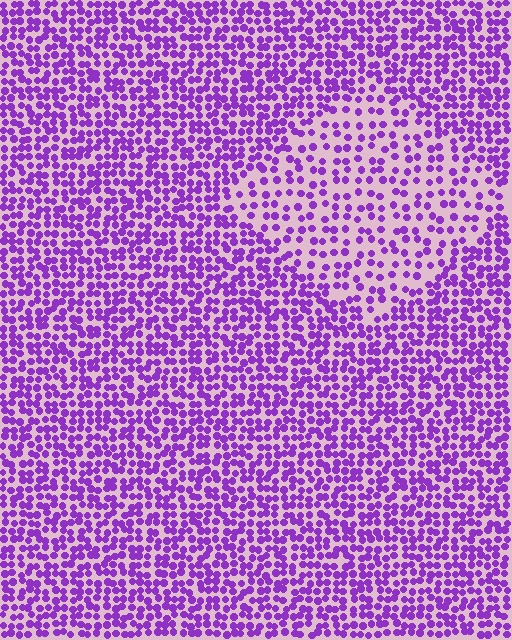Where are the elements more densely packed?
The elements are more densely packed outside the diamond boundary.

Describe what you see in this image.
The image contains small purple elements arranged at two different densities. A diamond-shaped region is visible where the elements are less densely packed than the surrounding area.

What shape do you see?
I see a diamond.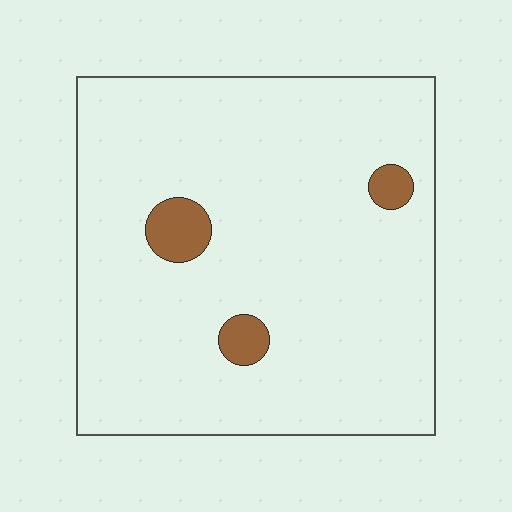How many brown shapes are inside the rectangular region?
3.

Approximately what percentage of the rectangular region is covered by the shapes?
Approximately 5%.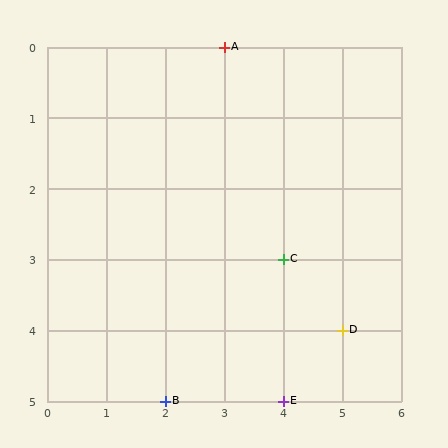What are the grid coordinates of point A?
Point A is at grid coordinates (3, 0).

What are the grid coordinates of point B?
Point B is at grid coordinates (2, 5).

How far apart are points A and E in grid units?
Points A and E are 1 column and 5 rows apart (about 5.1 grid units diagonally).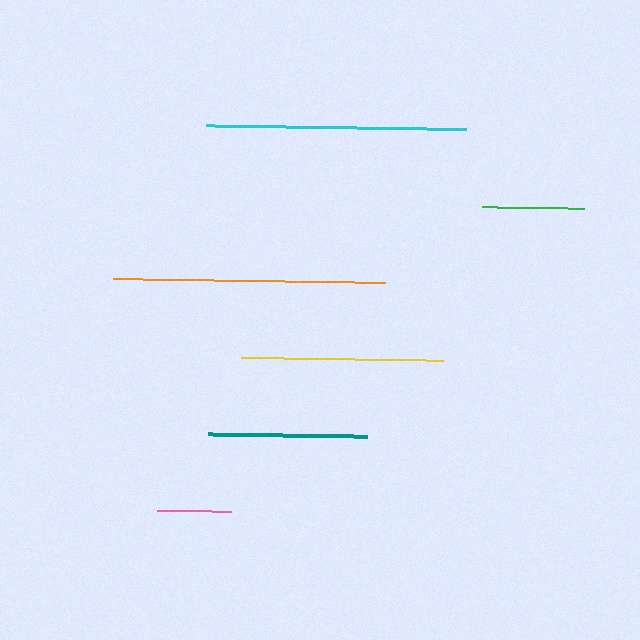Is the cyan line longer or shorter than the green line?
The cyan line is longer than the green line.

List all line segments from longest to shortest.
From longest to shortest: orange, cyan, yellow, teal, green, pink.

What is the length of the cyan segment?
The cyan segment is approximately 260 pixels long.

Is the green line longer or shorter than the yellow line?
The yellow line is longer than the green line.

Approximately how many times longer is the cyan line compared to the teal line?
The cyan line is approximately 1.6 times the length of the teal line.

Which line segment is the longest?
The orange line is the longest at approximately 272 pixels.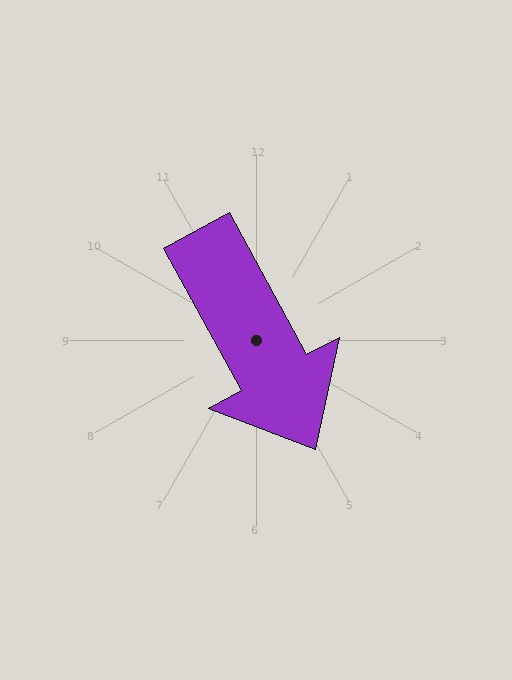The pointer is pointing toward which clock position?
Roughly 5 o'clock.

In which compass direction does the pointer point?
Southeast.